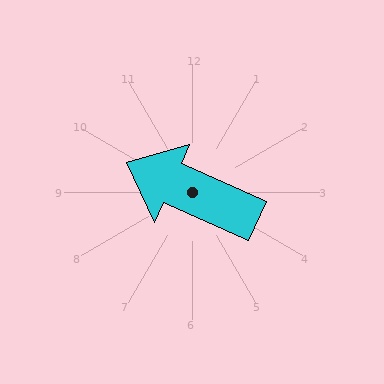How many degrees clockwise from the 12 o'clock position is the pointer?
Approximately 294 degrees.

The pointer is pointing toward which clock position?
Roughly 10 o'clock.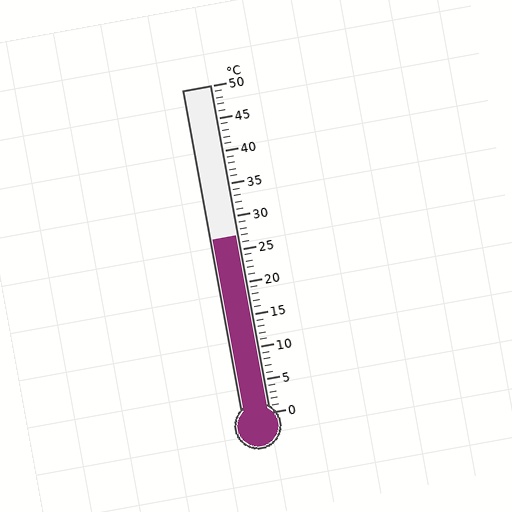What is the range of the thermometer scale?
The thermometer scale ranges from 0°C to 50°C.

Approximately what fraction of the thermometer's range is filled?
The thermometer is filled to approximately 55% of its range.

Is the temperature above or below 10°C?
The temperature is above 10°C.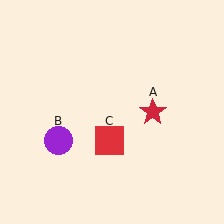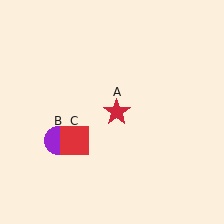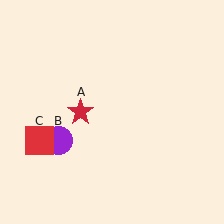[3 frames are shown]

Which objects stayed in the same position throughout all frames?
Purple circle (object B) remained stationary.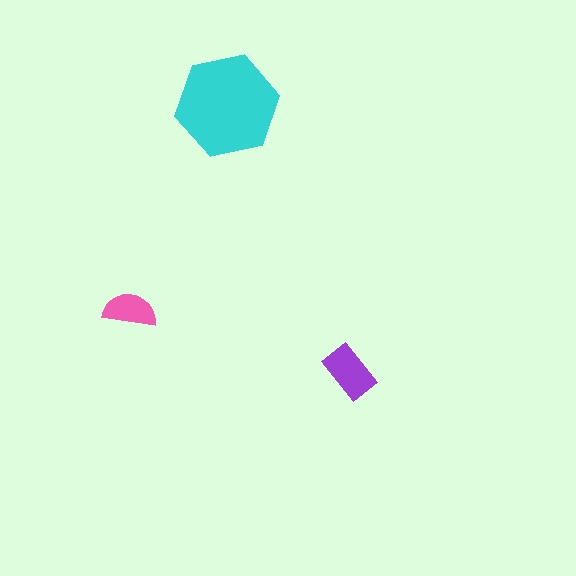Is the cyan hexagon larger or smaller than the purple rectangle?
Larger.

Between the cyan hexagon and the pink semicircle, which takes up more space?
The cyan hexagon.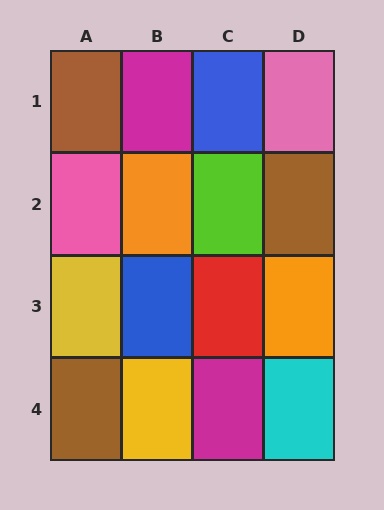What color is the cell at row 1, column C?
Blue.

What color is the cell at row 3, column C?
Red.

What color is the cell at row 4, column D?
Cyan.